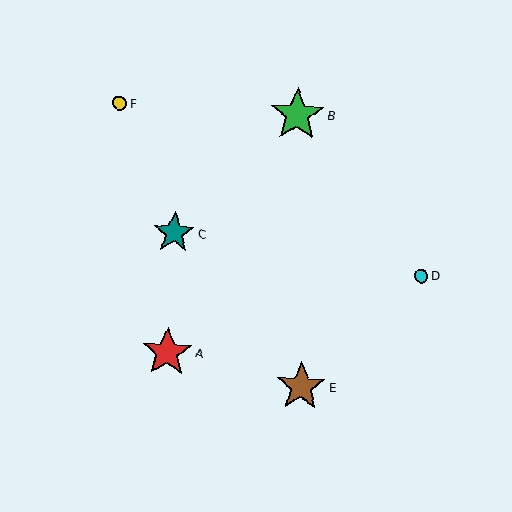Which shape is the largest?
The green star (labeled B) is the largest.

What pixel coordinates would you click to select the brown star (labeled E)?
Click at (301, 387) to select the brown star E.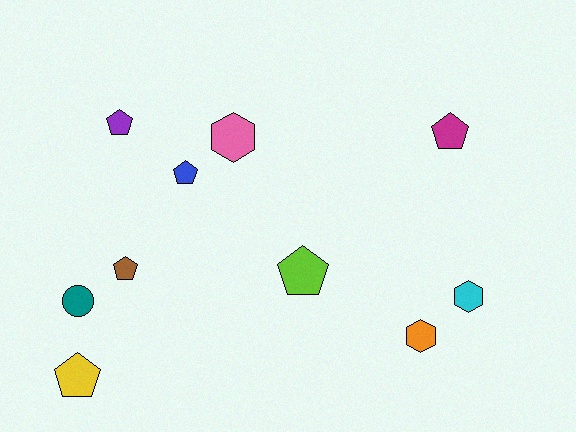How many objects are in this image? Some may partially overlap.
There are 10 objects.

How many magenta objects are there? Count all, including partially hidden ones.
There is 1 magenta object.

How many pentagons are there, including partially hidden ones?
There are 6 pentagons.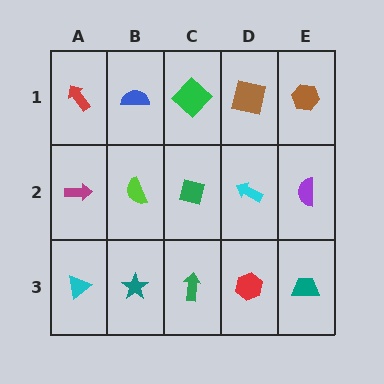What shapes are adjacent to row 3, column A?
A magenta arrow (row 2, column A), a teal star (row 3, column B).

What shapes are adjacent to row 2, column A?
A red arrow (row 1, column A), a cyan triangle (row 3, column A), a lime semicircle (row 2, column B).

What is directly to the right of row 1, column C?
A brown square.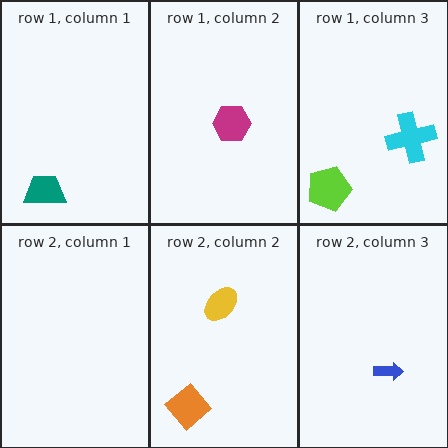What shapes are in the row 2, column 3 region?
The blue arrow.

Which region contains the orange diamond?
The row 2, column 2 region.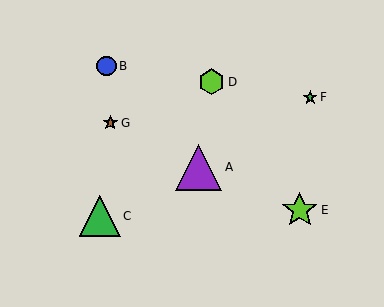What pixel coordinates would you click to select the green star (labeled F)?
Click at (310, 97) to select the green star F.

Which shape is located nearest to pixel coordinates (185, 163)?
The purple triangle (labeled A) at (199, 167) is nearest to that location.